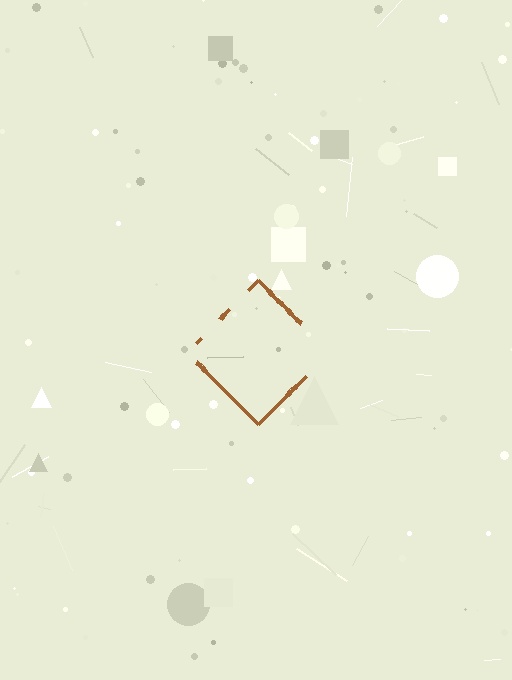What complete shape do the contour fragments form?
The contour fragments form a diamond.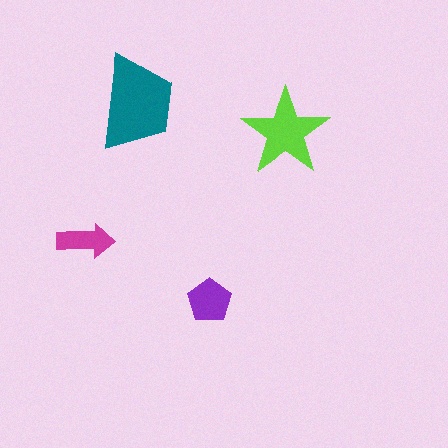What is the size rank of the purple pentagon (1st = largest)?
3rd.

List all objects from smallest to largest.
The magenta arrow, the purple pentagon, the lime star, the teal trapezoid.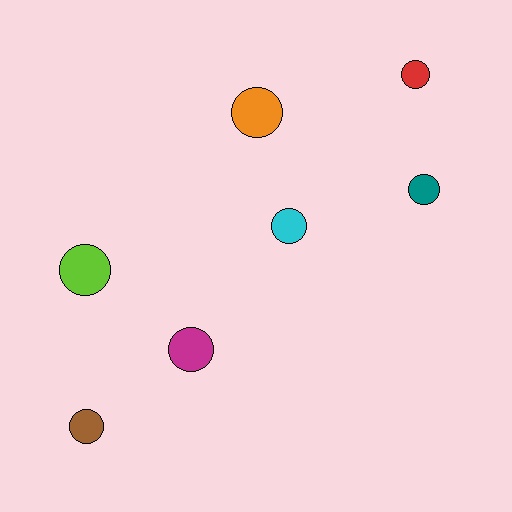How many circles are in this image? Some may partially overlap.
There are 7 circles.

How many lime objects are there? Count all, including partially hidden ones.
There is 1 lime object.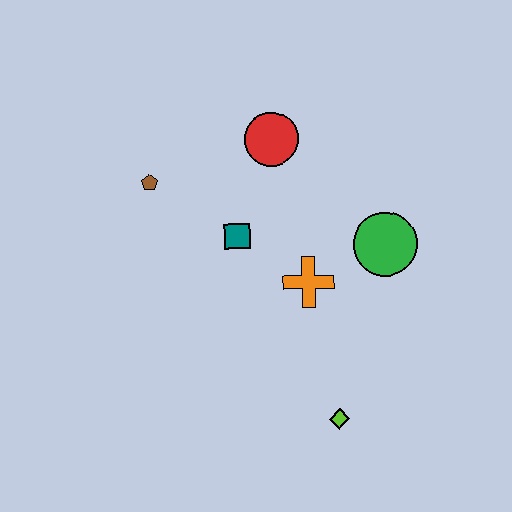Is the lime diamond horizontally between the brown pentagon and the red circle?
No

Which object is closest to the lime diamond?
The orange cross is closest to the lime diamond.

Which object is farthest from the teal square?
The lime diamond is farthest from the teal square.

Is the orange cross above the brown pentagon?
No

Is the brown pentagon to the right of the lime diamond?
No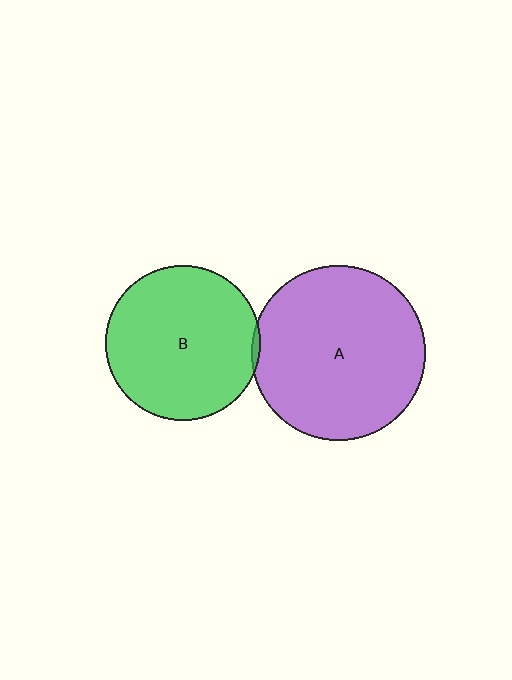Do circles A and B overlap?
Yes.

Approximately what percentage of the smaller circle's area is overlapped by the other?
Approximately 5%.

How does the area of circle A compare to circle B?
Approximately 1.3 times.